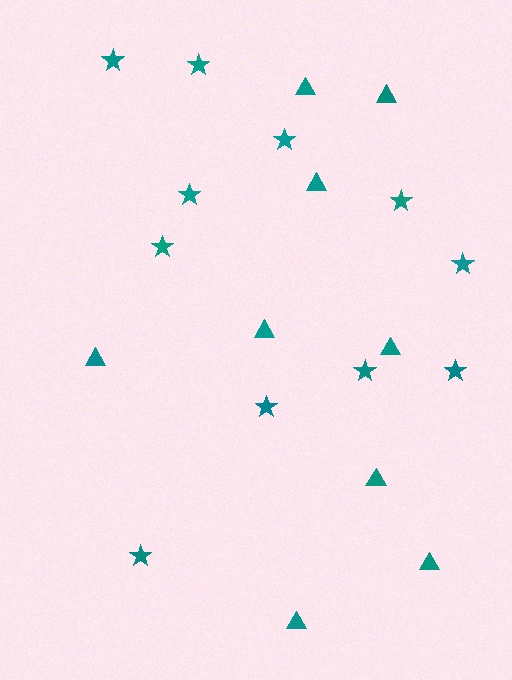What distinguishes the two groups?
There are 2 groups: one group of stars (11) and one group of triangles (9).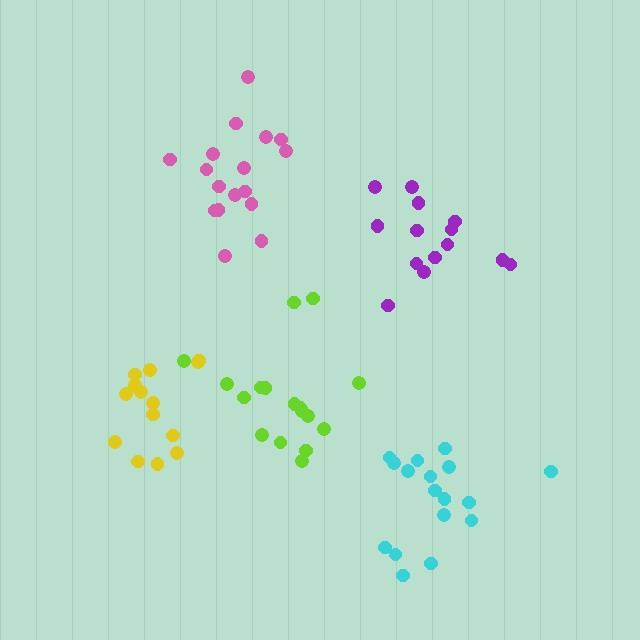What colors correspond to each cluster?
The clusters are colored: pink, lime, yellow, purple, cyan.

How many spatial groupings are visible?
There are 5 spatial groupings.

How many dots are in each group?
Group 1: 17 dots, Group 2: 17 dots, Group 3: 15 dots, Group 4: 14 dots, Group 5: 17 dots (80 total).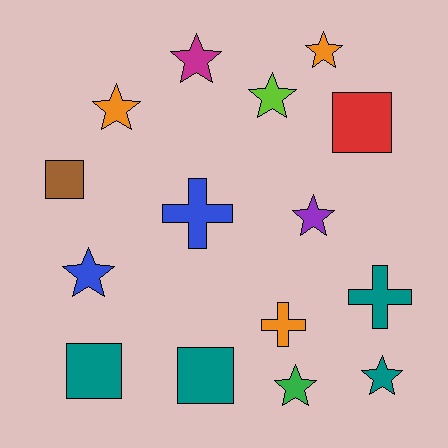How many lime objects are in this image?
There is 1 lime object.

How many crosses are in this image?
There are 3 crosses.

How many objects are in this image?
There are 15 objects.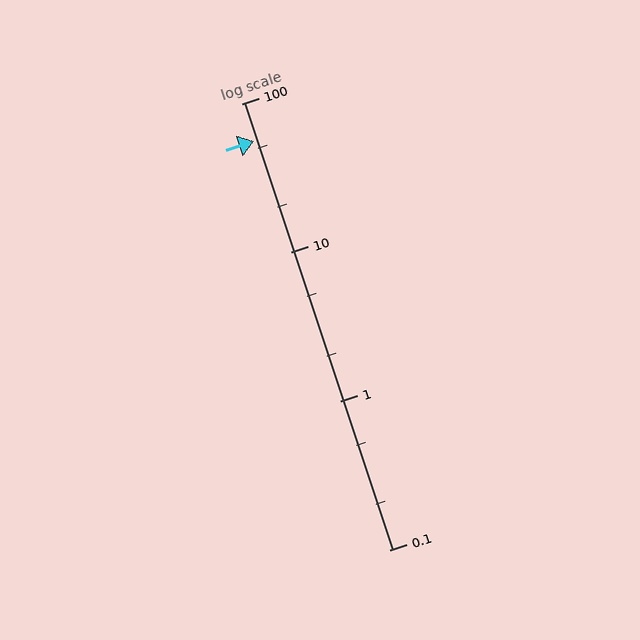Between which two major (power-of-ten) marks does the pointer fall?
The pointer is between 10 and 100.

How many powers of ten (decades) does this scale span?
The scale spans 3 decades, from 0.1 to 100.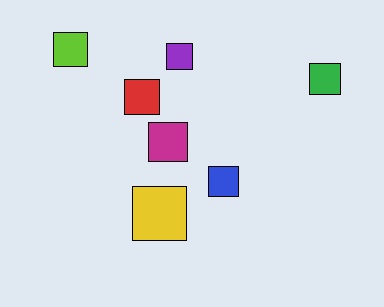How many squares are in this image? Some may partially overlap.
There are 7 squares.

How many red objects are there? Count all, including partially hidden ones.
There is 1 red object.